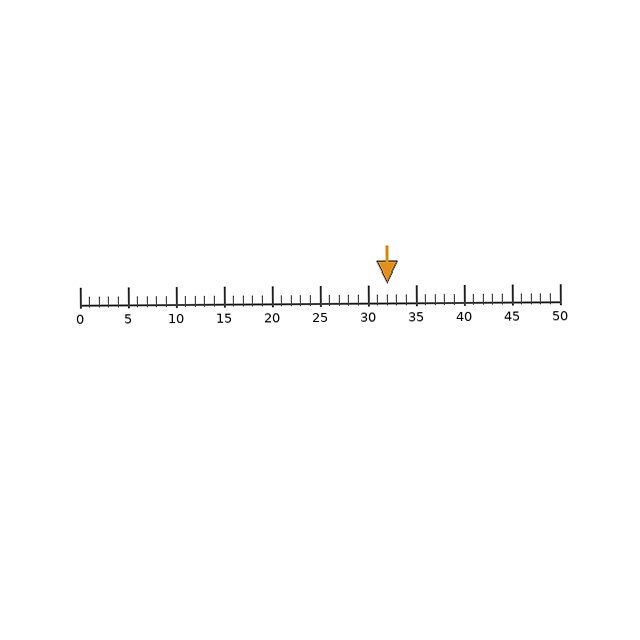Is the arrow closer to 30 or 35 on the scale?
The arrow is closer to 30.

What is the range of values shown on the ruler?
The ruler shows values from 0 to 50.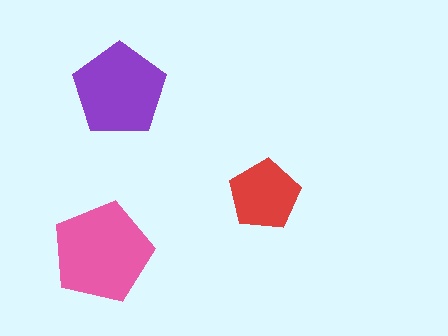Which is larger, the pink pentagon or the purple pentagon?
The pink one.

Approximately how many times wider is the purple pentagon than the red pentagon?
About 1.5 times wider.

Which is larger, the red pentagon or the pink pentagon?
The pink one.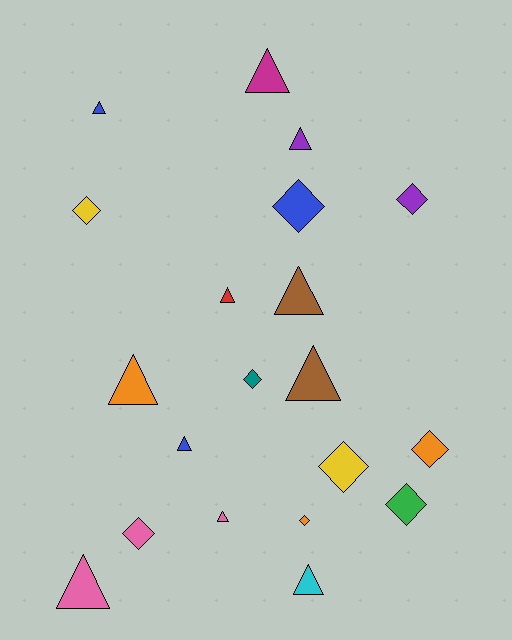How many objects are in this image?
There are 20 objects.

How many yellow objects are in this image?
There are 2 yellow objects.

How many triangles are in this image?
There are 11 triangles.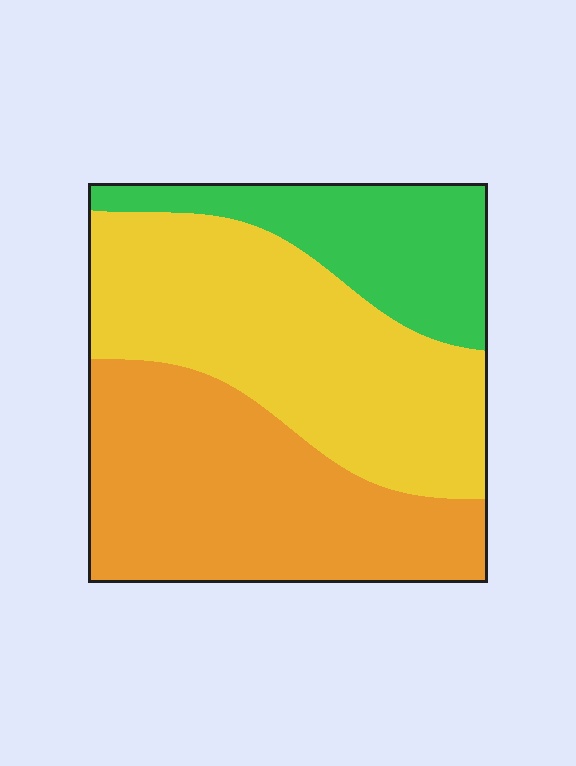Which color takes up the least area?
Green, at roughly 20%.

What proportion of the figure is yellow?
Yellow takes up between a third and a half of the figure.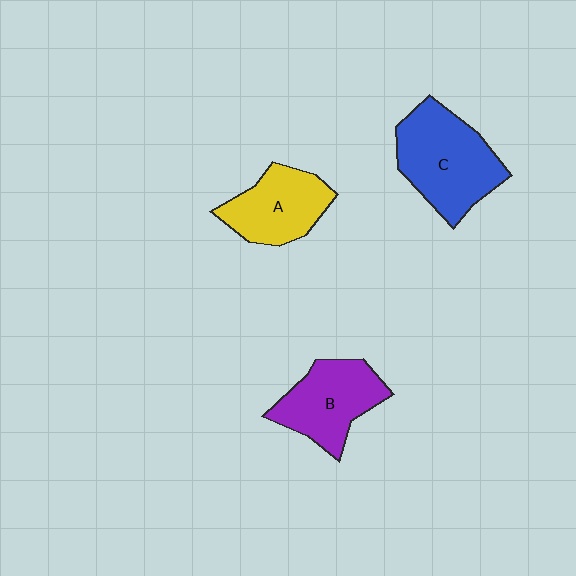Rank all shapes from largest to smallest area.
From largest to smallest: C (blue), B (purple), A (yellow).